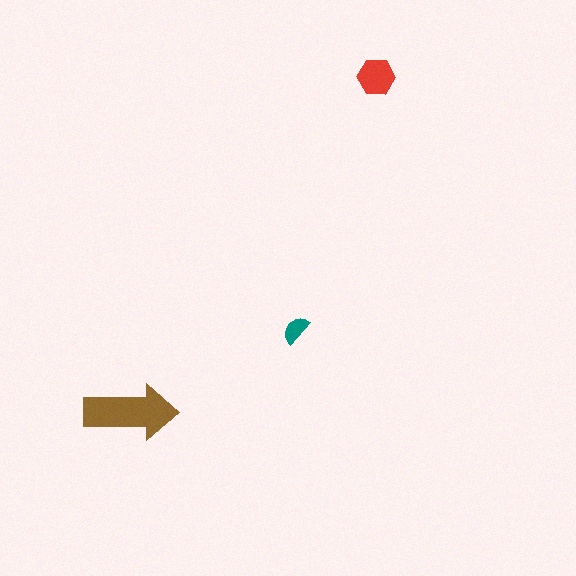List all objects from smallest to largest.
The teal semicircle, the red hexagon, the brown arrow.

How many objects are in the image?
There are 3 objects in the image.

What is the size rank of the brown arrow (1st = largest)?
1st.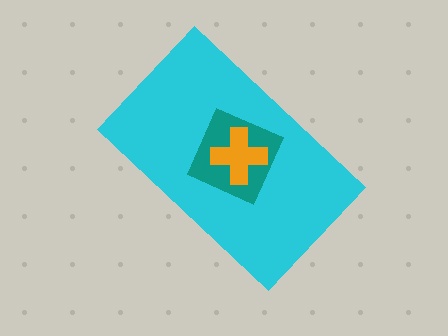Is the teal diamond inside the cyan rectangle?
Yes.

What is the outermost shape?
The cyan rectangle.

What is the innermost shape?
The orange cross.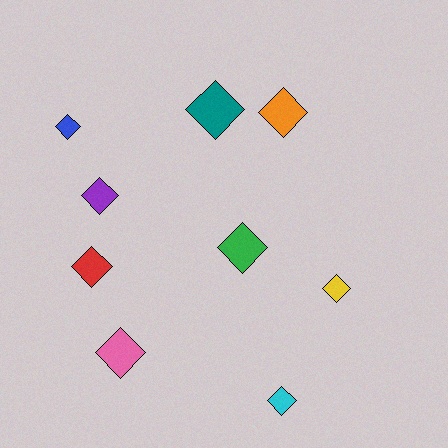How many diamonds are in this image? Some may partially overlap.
There are 9 diamonds.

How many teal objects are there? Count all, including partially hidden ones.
There is 1 teal object.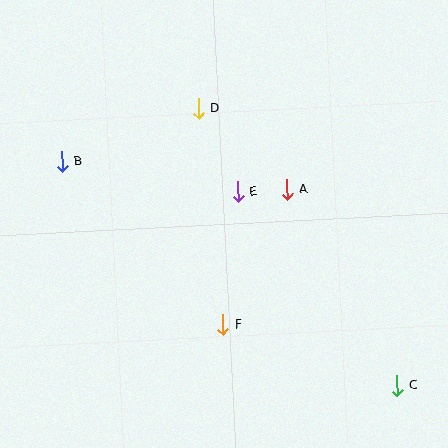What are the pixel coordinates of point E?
Point E is at (238, 192).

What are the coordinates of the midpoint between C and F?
The midpoint between C and F is at (310, 355).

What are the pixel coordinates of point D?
Point D is at (198, 109).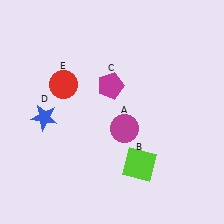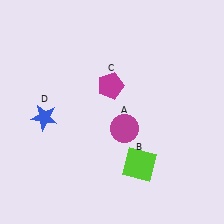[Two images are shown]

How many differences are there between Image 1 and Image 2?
There is 1 difference between the two images.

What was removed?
The red circle (E) was removed in Image 2.